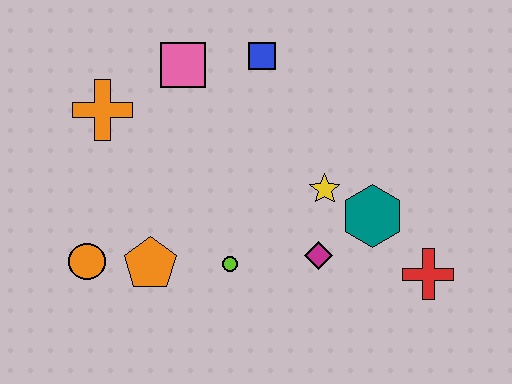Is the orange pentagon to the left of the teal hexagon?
Yes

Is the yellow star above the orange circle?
Yes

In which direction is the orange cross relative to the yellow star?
The orange cross is to the left of the yellow star.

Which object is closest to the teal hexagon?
The yellow star is closest to the teal hexagon.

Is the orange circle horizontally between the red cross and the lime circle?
No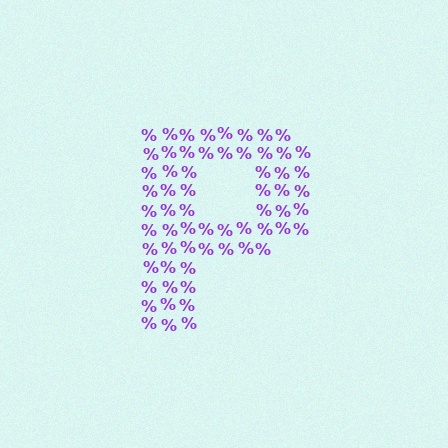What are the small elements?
The small elements are percent signs.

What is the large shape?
The large shape is the letter P.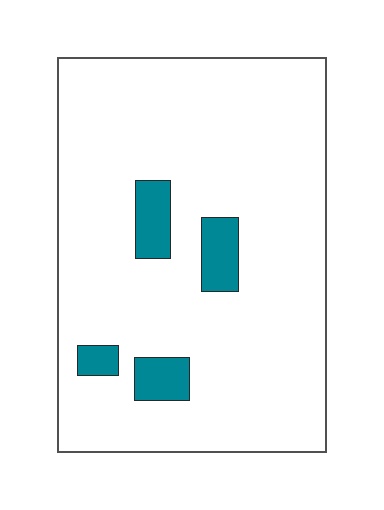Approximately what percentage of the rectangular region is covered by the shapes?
Approximately 10%.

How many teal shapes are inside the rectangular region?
4.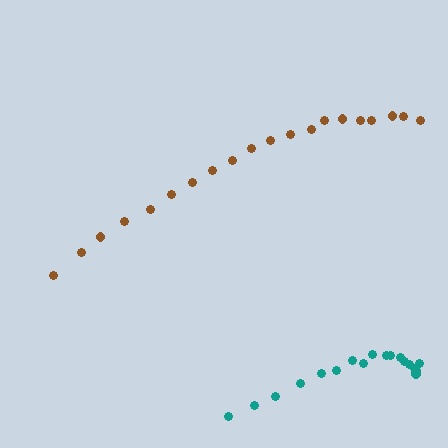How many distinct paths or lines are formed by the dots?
There are 2 distinct paths.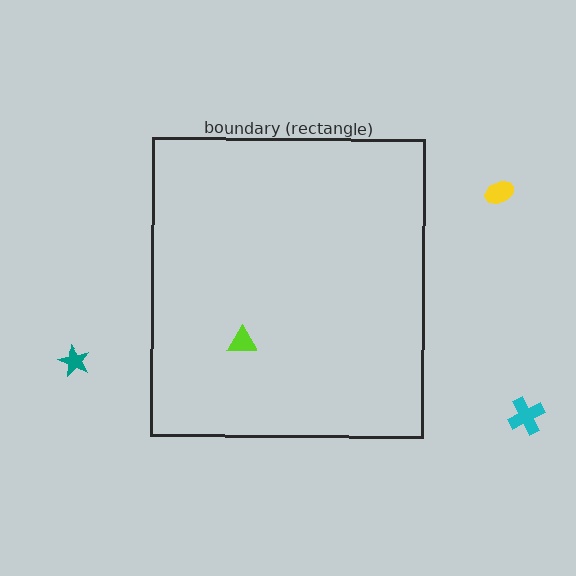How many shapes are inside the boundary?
1 inside, 3 outside.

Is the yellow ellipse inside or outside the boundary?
Outside.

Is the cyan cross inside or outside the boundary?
Outside.